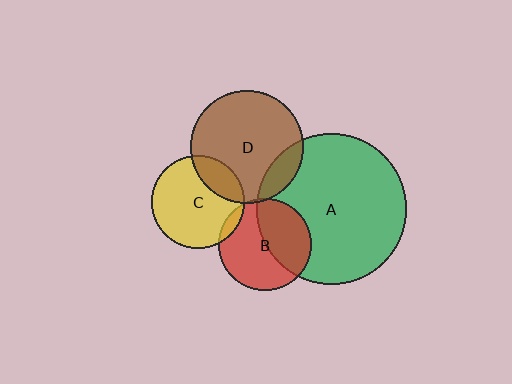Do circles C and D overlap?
Yes.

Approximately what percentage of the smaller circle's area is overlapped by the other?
Approximately 20%.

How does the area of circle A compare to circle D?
Approximately 1.8 times.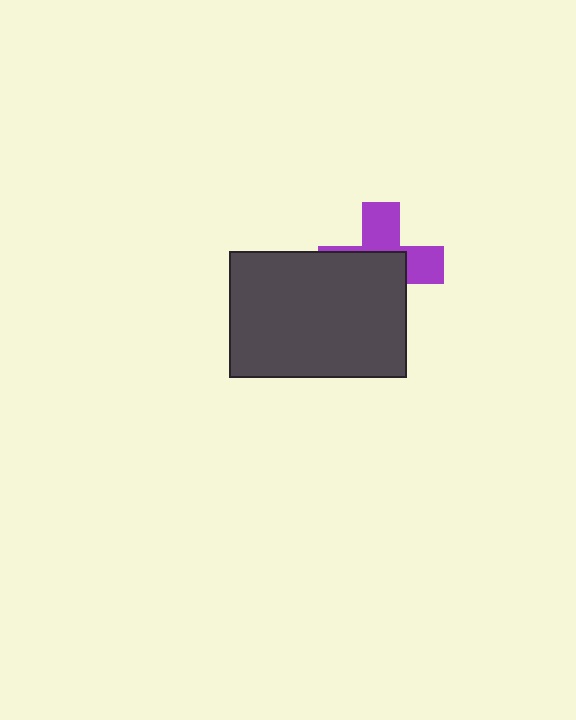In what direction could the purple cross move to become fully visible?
The purple cross could move toward the upper-right. That would shift it out from behind the dark gray rectangle entirely.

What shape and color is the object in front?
The object in front is a dark gray rectangle.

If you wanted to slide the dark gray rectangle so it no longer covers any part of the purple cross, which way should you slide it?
Slide it toward the lower-left — that is the most direct way to separate the two shapes.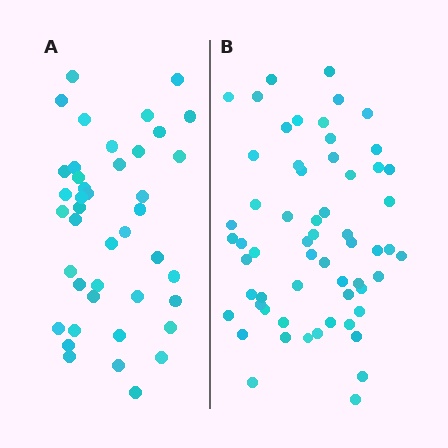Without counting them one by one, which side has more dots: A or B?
Region B (the right region) has more dots.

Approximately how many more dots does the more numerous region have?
Region B has approximately 20 more dots than region A.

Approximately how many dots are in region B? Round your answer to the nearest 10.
About 60 dots.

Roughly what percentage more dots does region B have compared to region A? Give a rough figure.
About 45% more.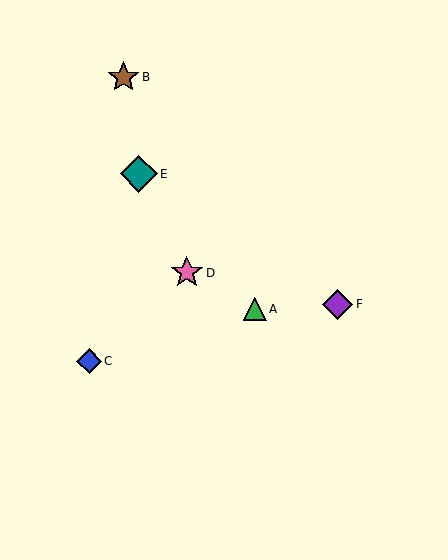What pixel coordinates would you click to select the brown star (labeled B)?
Click at (124, 77) to select the brown star B.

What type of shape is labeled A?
Shape A is a green triangle.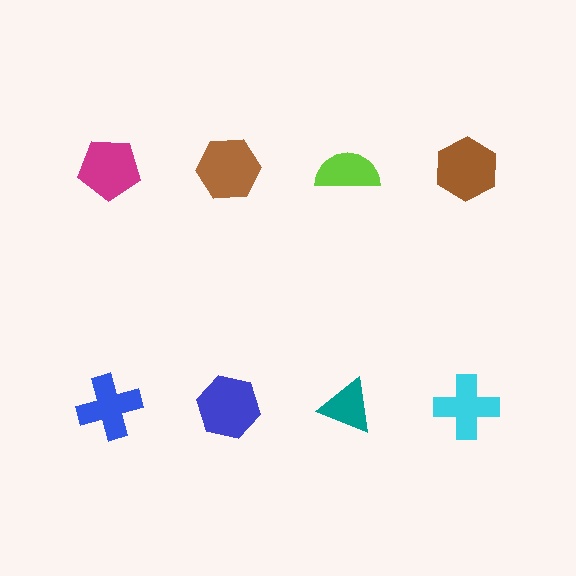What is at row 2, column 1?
A blue cross.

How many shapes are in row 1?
4 shapes.